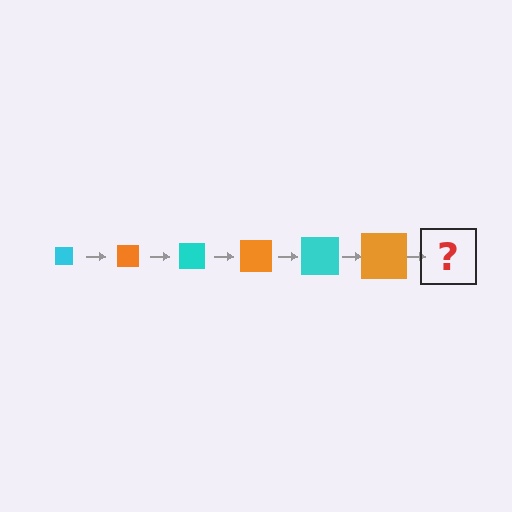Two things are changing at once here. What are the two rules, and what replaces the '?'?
The two rules are that the square grows larger each step and the color cycles through cyan and orange. The '?' should be a cyan square, larger than the previous one.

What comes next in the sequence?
The next element should be a cyan square, larger than the previous one.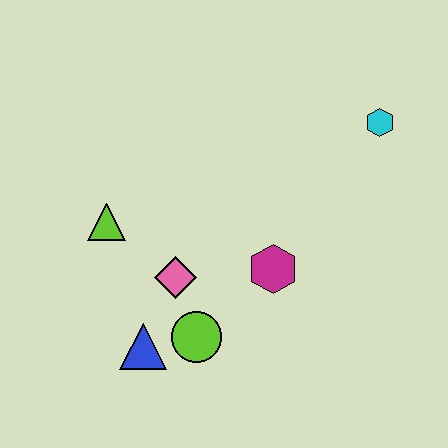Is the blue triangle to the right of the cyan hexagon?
No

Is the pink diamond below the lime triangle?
Yes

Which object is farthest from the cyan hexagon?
The blue triangle is farthest from the cyan hexagon.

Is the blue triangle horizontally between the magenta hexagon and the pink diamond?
No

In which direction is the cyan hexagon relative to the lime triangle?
The cyan hexagon is to the right of the lime triangle.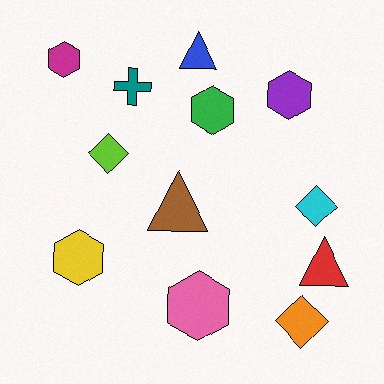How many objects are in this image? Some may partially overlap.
There are 12 objects.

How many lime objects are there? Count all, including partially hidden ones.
There is 1 lime object.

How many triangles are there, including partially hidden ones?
There are 3 triangles.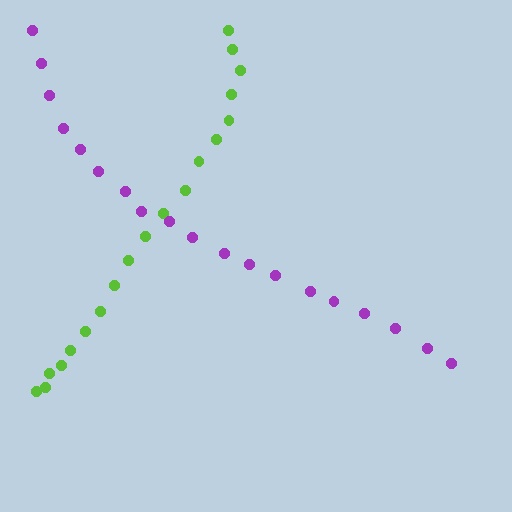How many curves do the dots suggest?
There are 2 distinct paths.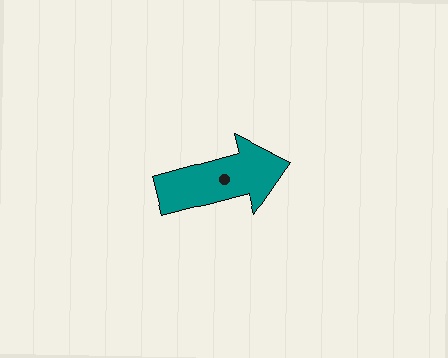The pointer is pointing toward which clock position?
Roughly 2 o'clock.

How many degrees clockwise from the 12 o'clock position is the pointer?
Approximately 75 degrees.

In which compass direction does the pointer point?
East.